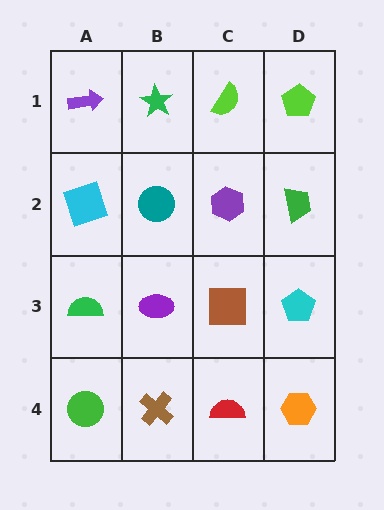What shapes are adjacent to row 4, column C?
A brown square (row 3, column C), a brown cross (row 4, column B), an orange hexagon (row 4, column D).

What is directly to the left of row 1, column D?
A lime semicircle.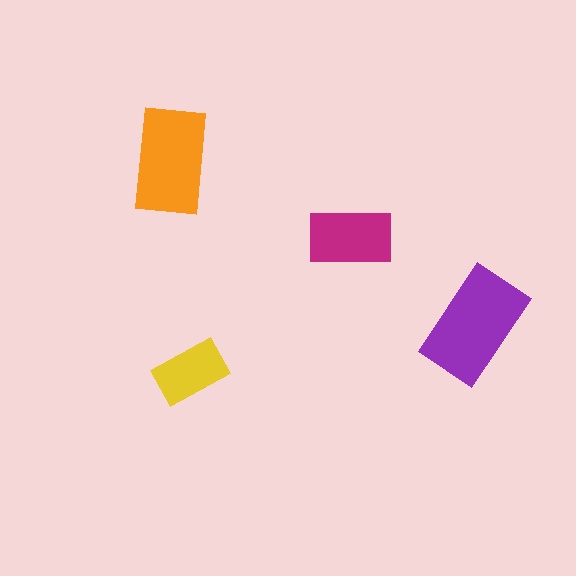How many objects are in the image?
There are 4 objects in the image.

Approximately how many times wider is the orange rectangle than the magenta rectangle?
About 1.5 times wider.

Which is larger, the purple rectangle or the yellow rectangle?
The purple one.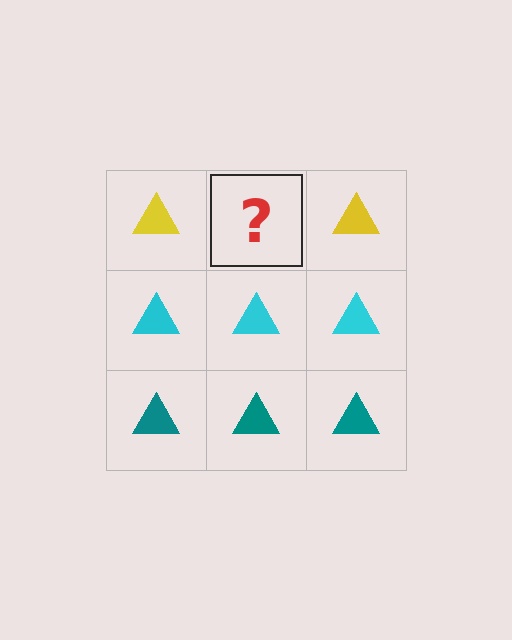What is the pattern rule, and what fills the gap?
The rule is that each row has a consistent color. The gap should be filled with a yellow triangle.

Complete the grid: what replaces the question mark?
The question mark should be replaced with a yellow triangle.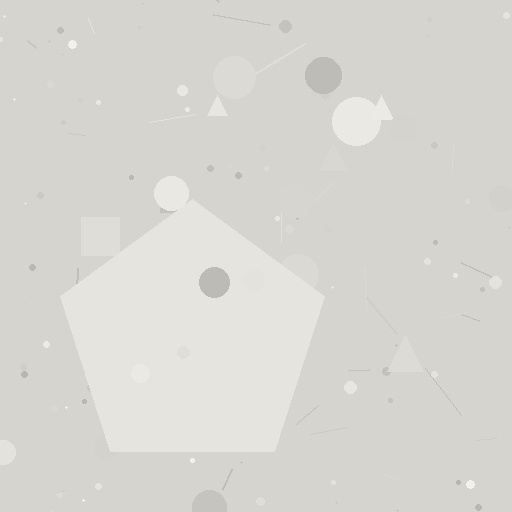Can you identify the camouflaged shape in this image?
The camouflaged shape is a pentagon.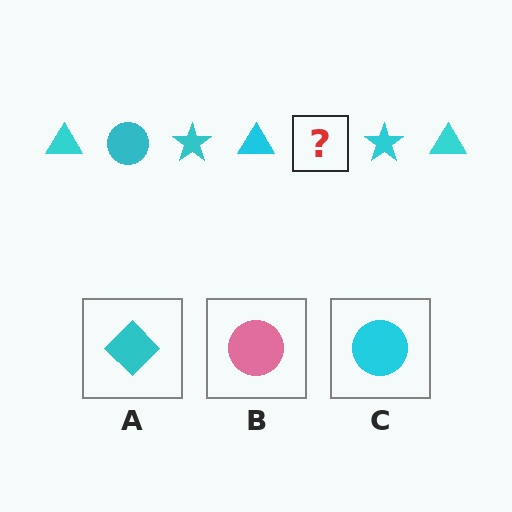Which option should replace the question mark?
Option C.